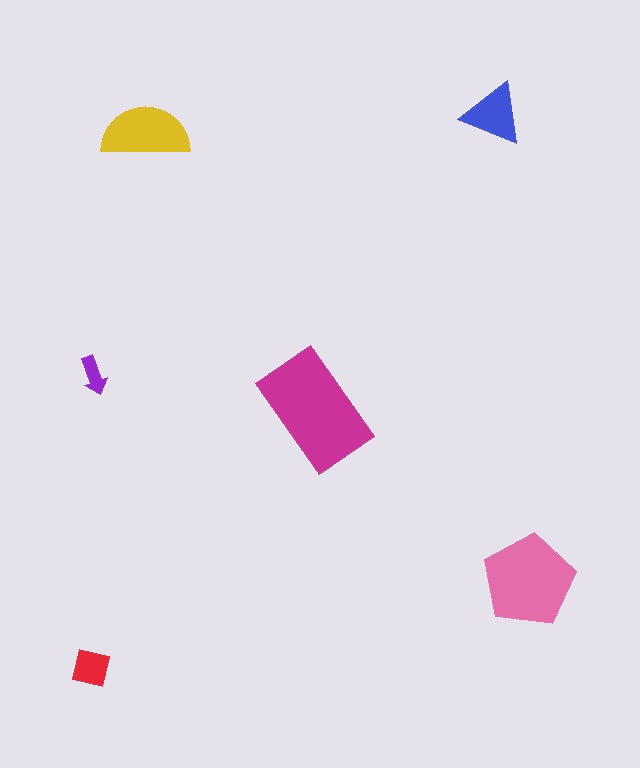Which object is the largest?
The magenta rectangle.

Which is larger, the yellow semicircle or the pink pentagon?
The pink pentagon.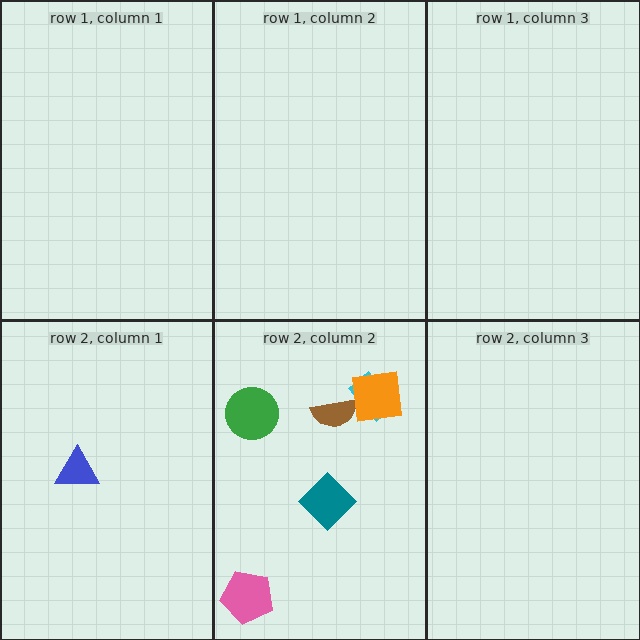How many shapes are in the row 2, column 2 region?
6.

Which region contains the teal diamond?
The row 2, column 2 region.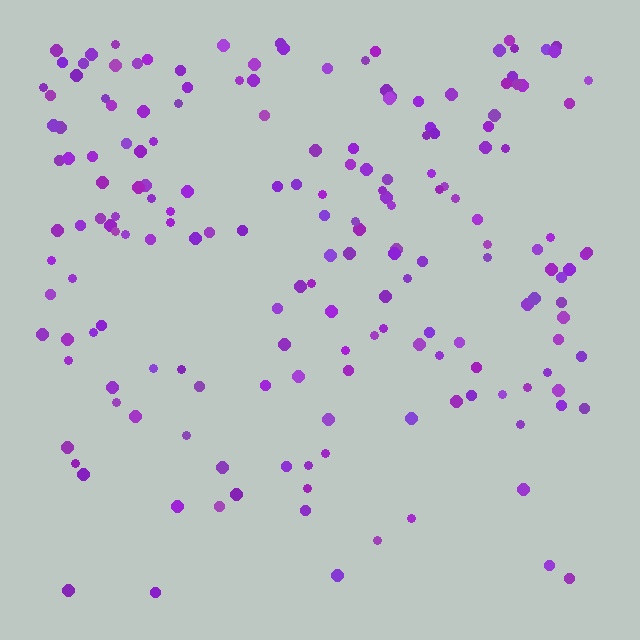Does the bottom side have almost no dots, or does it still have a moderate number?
Still a moderate number, just noticeably fewer than the top.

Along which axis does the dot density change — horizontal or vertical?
Vertical.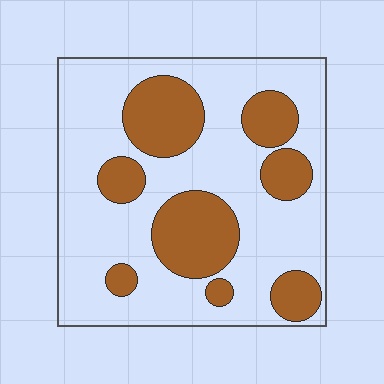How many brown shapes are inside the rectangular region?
8.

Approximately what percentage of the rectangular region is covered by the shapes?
Approximately 30%.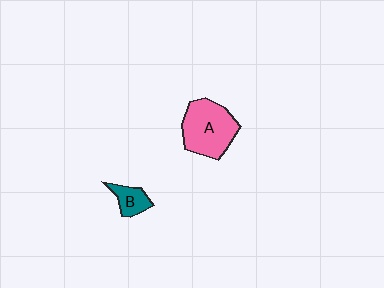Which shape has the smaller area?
Shape B (teal).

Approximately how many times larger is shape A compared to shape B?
Approximately 2.8 times.